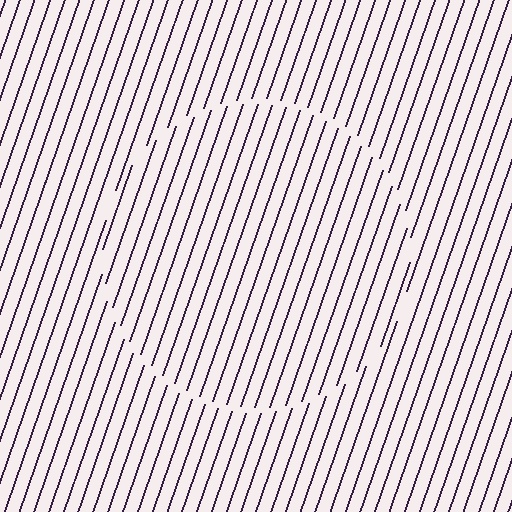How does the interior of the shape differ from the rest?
The interior of the shape contains the same grating, shifted by half a period — the contour is defined by the phase discontinuity where line-ends from the inner and outer gratings abut.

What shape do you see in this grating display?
An illusory circle. The interior of the shape contains the same grating, shifted by half a period — the contour is defined by the phase discontinuity where line-ends from the inner and outer gratings abut.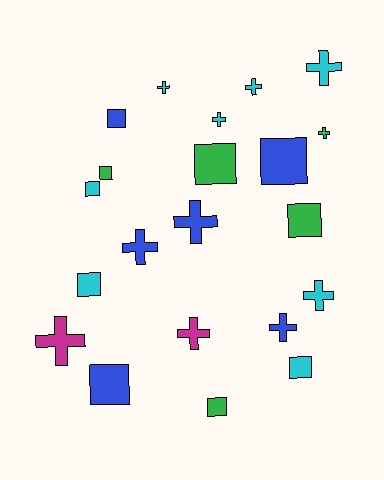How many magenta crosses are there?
There are 2 magenta crosses.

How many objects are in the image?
There are 21 objects.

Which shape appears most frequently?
Cross, with 11 objects.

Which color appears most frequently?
Cyan, with 8 objects.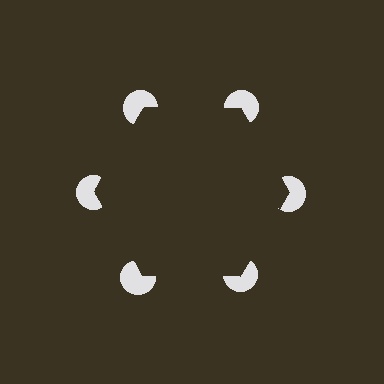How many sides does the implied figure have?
6 sides.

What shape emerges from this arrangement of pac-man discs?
An illusory hexagon — its edges are inferred from the aligned wedge cuts in the pac-man discs, not physically drawn.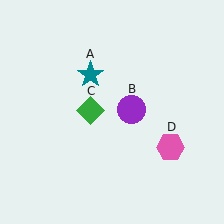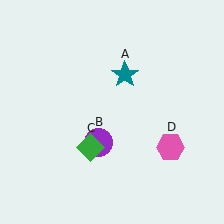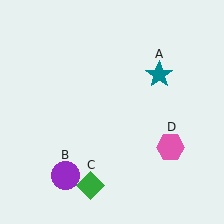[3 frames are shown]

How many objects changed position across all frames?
3 objects changed position: teal star (object A), purple circle (object B), green diamond (object C).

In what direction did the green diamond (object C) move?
The green diamond (object C) moved down.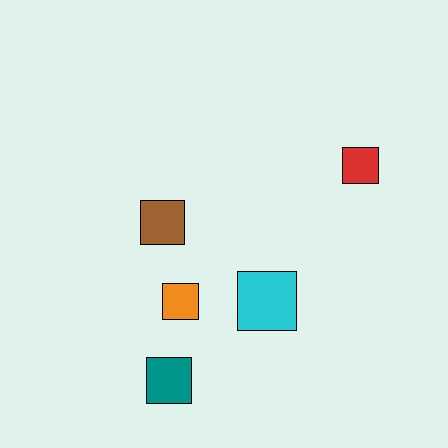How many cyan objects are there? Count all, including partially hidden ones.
There is 1 cyan object.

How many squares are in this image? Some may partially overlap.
There are 5 squares.